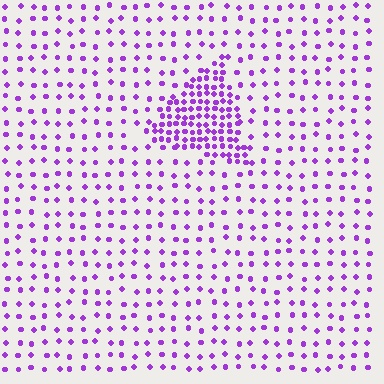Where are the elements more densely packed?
The elements are more densely packed inside the triangle boundary.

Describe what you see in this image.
The image contains small purple elements arranged at two different densities. A triangle-shaped region is visible where the elements are more densely packed than the surrounding area.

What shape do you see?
I see a triangle.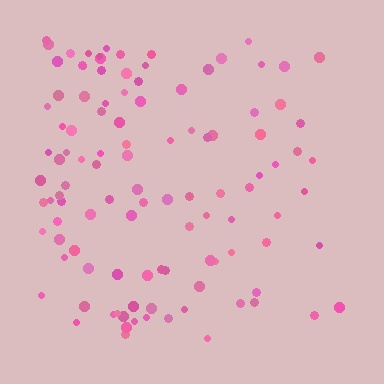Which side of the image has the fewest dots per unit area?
The right.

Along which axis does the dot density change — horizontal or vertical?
Horizontal.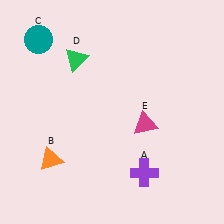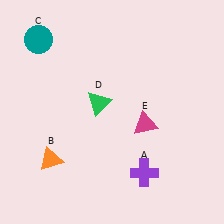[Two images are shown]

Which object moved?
The green triangle (D) moved down.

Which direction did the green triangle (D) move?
The green triangle (D) moved down.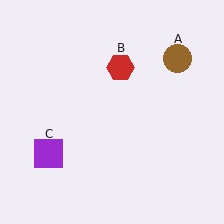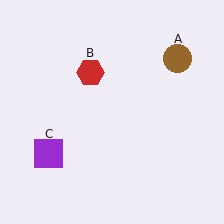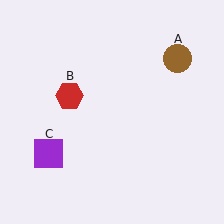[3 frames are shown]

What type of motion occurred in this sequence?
The red hexagon (object B) rotated counterclockwise around the center of the scene.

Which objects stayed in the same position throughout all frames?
Brown circle (object A) and purple square (object C) remained stationary.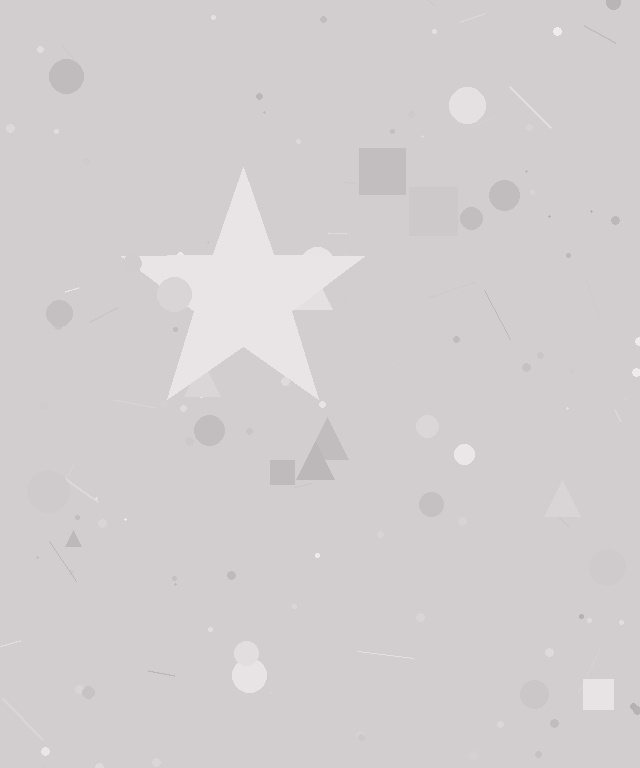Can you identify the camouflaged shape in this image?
The camouflaged shape is a star.